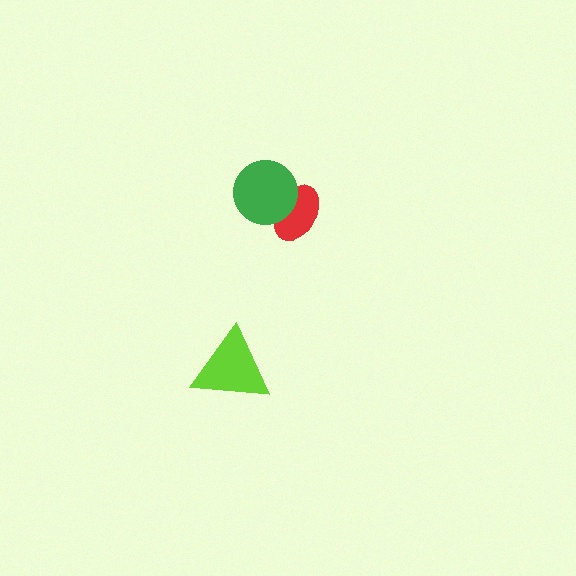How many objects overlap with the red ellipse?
1 object overlaps with the red ellipse.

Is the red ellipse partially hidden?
Yes, it is partially covered by another shape.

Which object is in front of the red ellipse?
The green circle is in front of the red ellipse.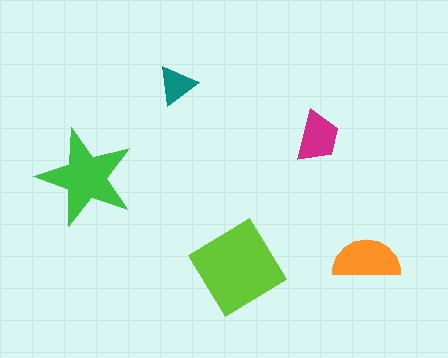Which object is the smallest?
The teal triangle.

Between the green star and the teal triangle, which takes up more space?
The green star.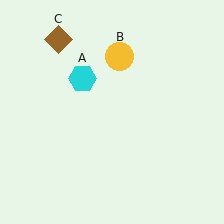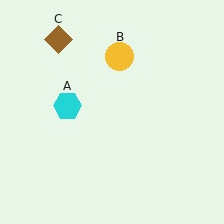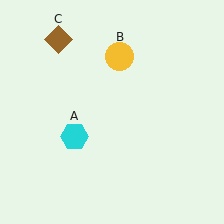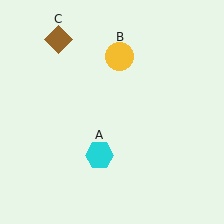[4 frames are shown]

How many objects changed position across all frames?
1 object changed position: cyan hexagon (object A).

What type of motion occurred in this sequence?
The cyan hexagon (object A) rotated counterclockwise around the center of the scene.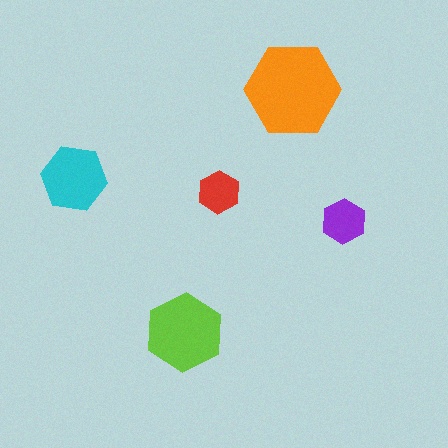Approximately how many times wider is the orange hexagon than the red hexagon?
About 2 times wider.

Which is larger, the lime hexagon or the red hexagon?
The lime one.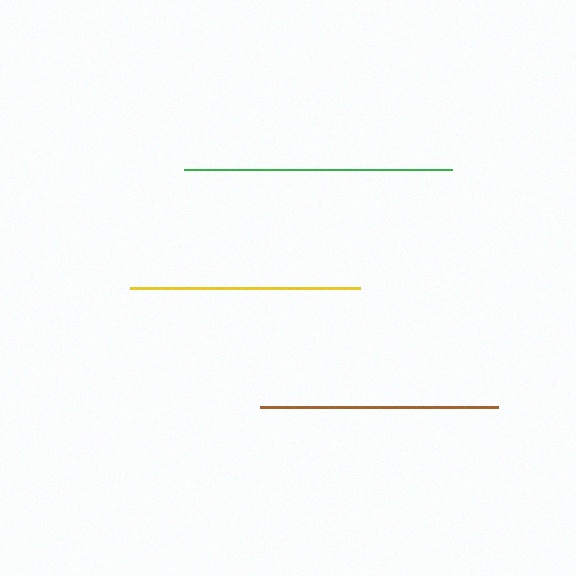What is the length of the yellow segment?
The yellow segment is approximately 230 pixels long.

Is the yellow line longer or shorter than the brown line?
The brown line is longer than the yellow line.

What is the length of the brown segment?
The brown segment is approximately 238 pixels long.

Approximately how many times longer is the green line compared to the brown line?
The green line is approximately 1.1 times the length of the brown line.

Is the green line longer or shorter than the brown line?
The green line is longer than the brown line.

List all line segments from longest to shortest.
From longest to shortest: green, brown, yellow.